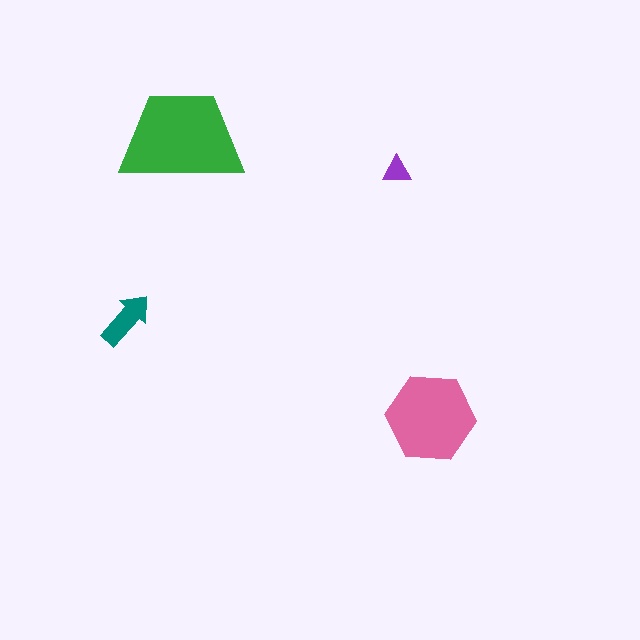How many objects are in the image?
There are 4 objects in the image.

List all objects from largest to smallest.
The green trapezoid, the pink hexagon, the teal arrow, the purple triangle.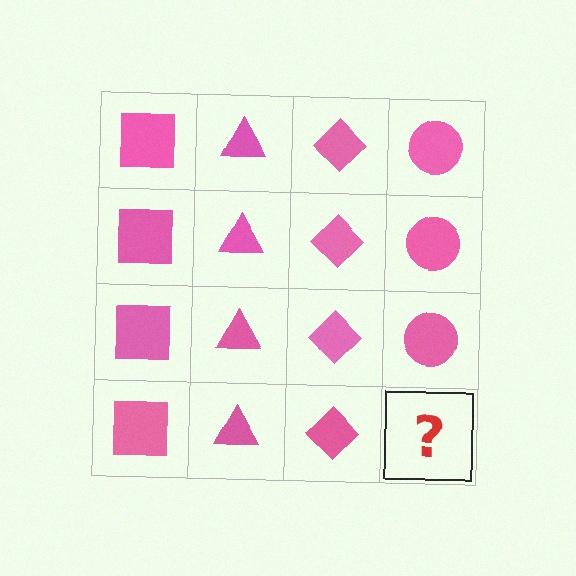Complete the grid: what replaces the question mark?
The question mark should be replaced with a pink circle.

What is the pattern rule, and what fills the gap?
The rule is that each column has a consistent shape. The gap should be filled with a pink circle.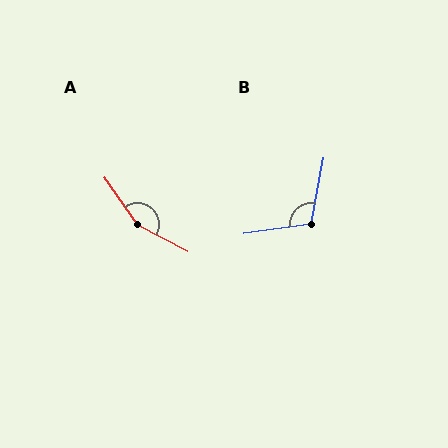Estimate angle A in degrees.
Approximately 152 degrees.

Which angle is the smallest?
B, at approximately 108 degrees.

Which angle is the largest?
A, at approximately 152 degrees.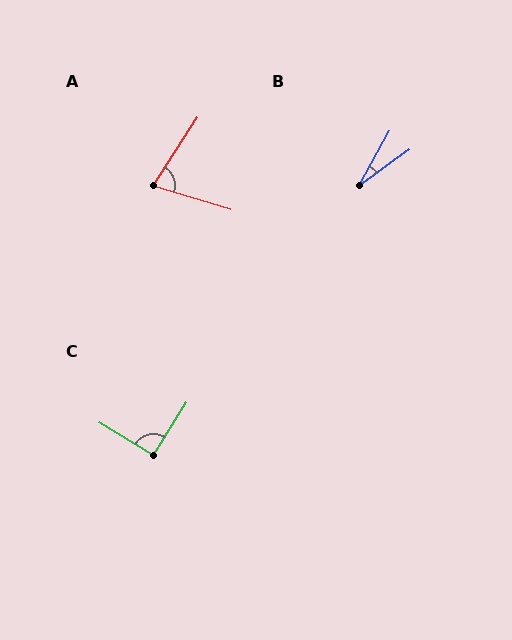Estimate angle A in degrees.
Approximately 74 degrees.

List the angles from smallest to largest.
B (25°), A (74°), C (91°).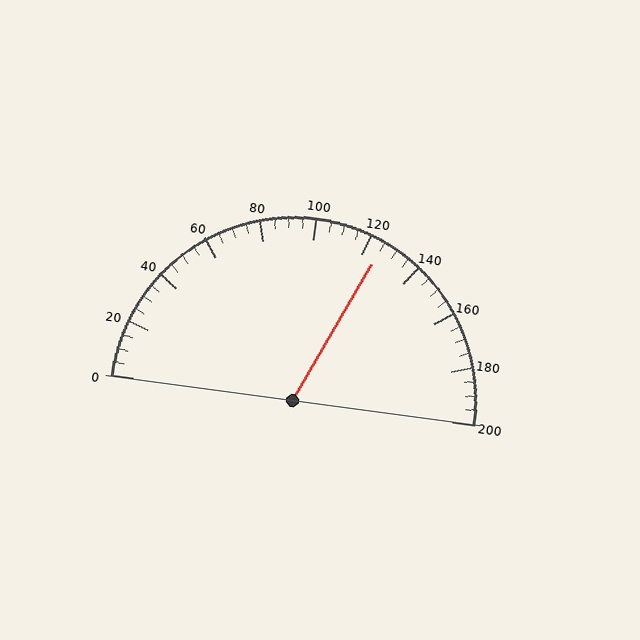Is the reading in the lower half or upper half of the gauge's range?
The reading is in the upper half of the range (0 to 200).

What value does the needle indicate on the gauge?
The needle indicates approximately 125.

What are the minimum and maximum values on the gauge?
The gauge ranges from 0 to 200.